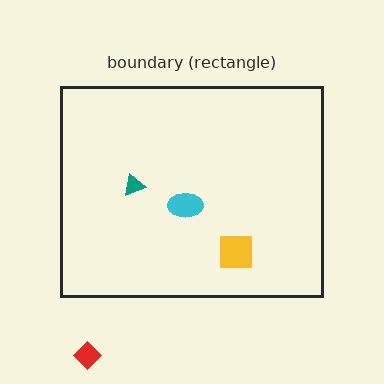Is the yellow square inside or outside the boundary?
Inside.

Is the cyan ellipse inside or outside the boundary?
Inside.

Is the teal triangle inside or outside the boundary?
Inside.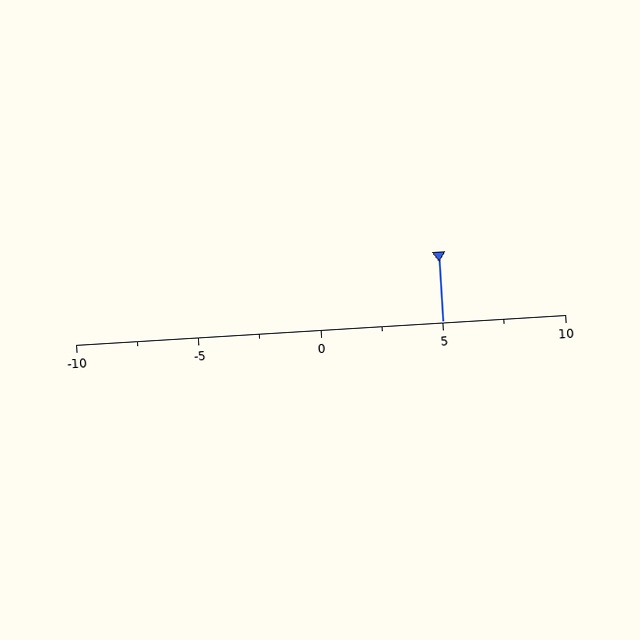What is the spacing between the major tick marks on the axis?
The major ticks are spaced 5 apart.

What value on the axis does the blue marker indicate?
The marker indicates approximately 5.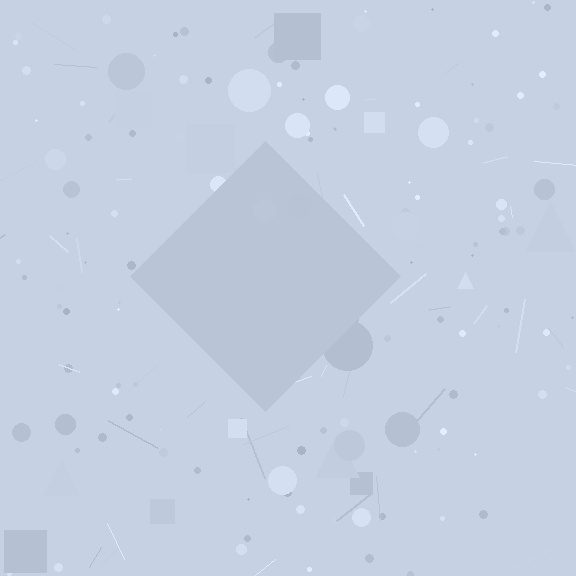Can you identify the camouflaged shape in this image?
The camouflaged shape is a diamond.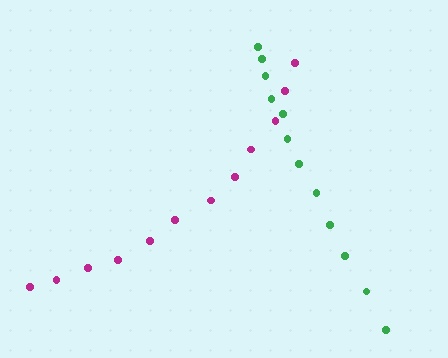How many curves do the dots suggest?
There are 2 distinct paths.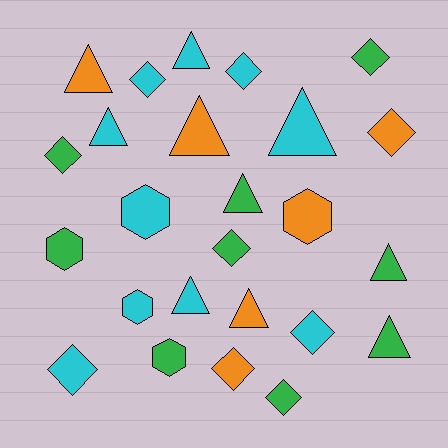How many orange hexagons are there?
There is 1 orange hexagon.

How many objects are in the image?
There are 25 objects.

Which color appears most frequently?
Cyan, with 10 objects.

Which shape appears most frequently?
Diamond, with 10 objects.